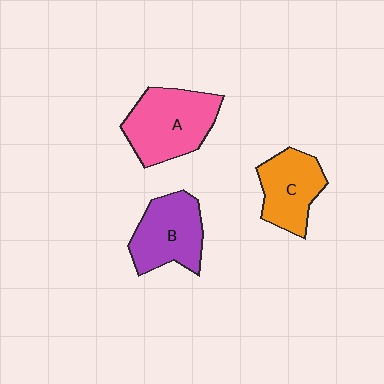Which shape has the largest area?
Shape A (pink).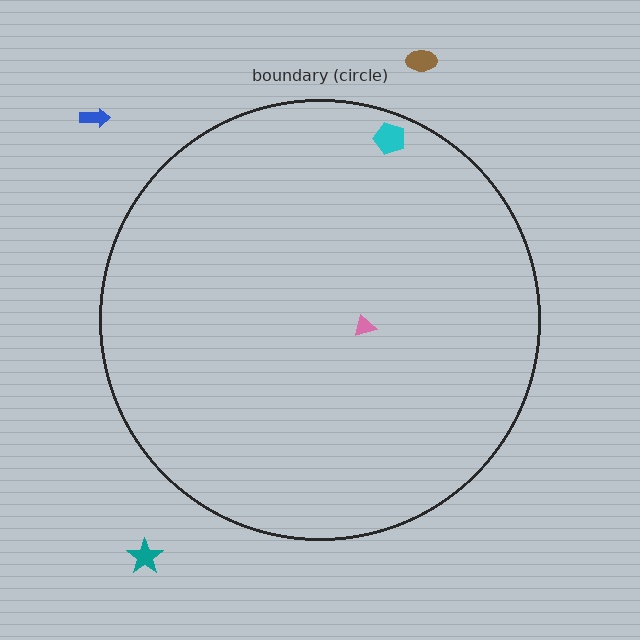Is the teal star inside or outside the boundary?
Outside.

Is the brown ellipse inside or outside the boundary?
Outside.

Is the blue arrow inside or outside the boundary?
Outside.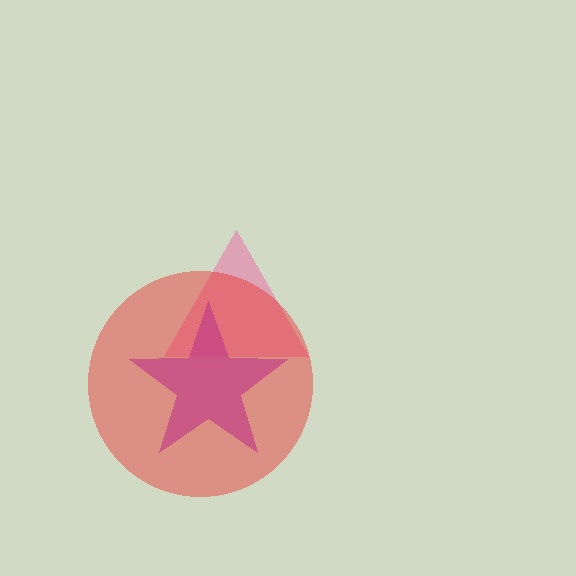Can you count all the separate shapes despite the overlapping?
Yes, there are 3 separate shapes.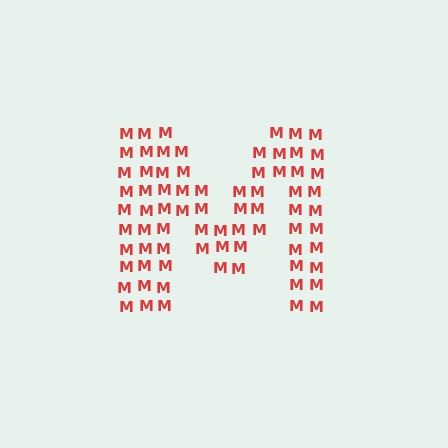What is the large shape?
The large shape is the letter M.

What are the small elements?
The small elements are letter M's.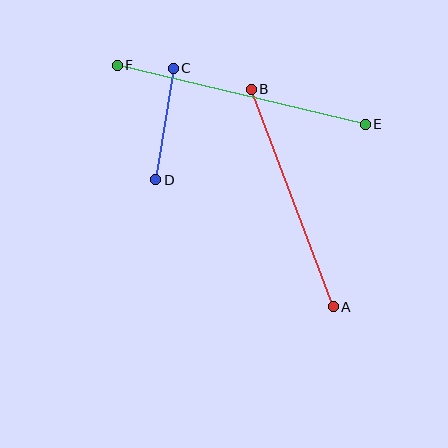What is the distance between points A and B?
The distance is approximately 233 pixels.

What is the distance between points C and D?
The distance is approximately 113 pixels.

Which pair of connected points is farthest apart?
Points E and F are farthest apart.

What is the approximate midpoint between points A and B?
The midpoint is at approximately (292, 198) pixels.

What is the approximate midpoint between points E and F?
The midpoint is at approximately (241, 95) pixels.